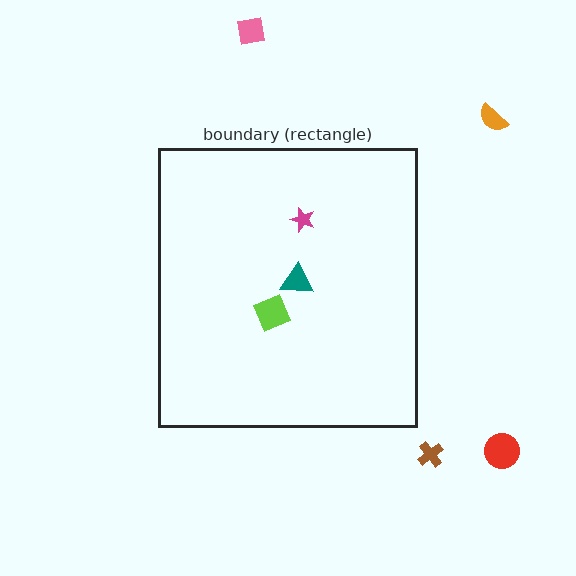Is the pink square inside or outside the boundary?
Outside.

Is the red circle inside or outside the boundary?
Outside.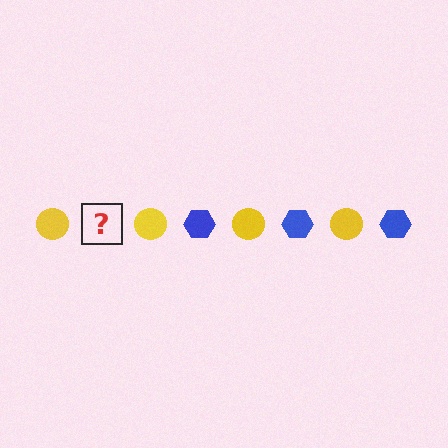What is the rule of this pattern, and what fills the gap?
The rule is that the pattern alternates between yellow circle and blue hexagon. The gap should be filled with a blue hexagon.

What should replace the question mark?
The question mark should be replaced with a blue hexagon.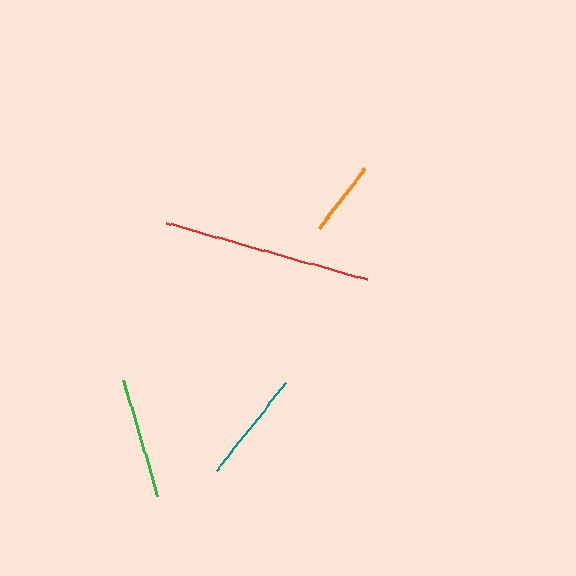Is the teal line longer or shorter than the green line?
The green line is longer than the teal line.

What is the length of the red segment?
The red segment is approximately 208 pixels long.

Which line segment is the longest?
The red line is the longest at approximately 208 pixels.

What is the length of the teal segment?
The teal segment is approximately 112 pixels long.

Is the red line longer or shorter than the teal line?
The red line is longer than the teal line.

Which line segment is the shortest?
The orange line is the shortest at approximately 76 pixels.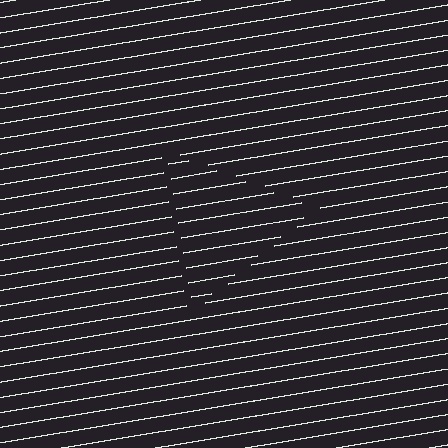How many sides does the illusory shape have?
3 sides — the line-ends trace a triangle.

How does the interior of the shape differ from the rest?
The interior of the shape contains the same grating, shifted by half a period — the contour is defined by the phase discontinuity where line-ends from the inner and outer gratings abut.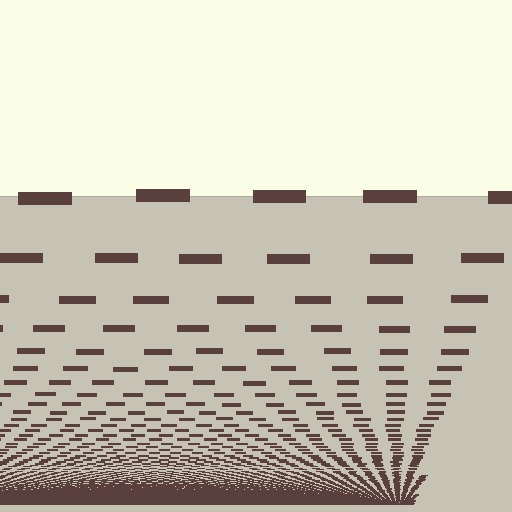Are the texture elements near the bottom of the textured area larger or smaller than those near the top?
Smaller. The gradient is inverted — elements near the bottom are smaller and denser.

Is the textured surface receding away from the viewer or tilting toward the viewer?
The surface appears to tilt toward the viewer. Texture elements get larger and sparser toward the top.